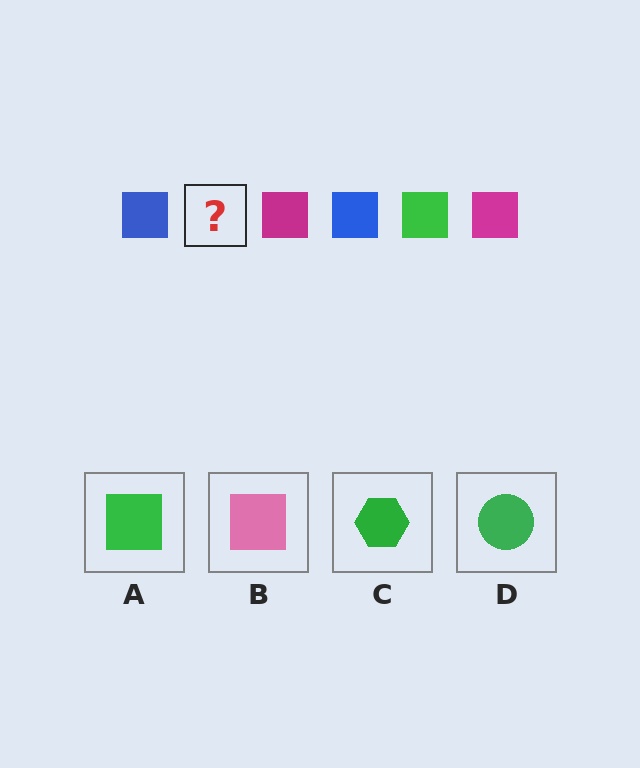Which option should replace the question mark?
Option A.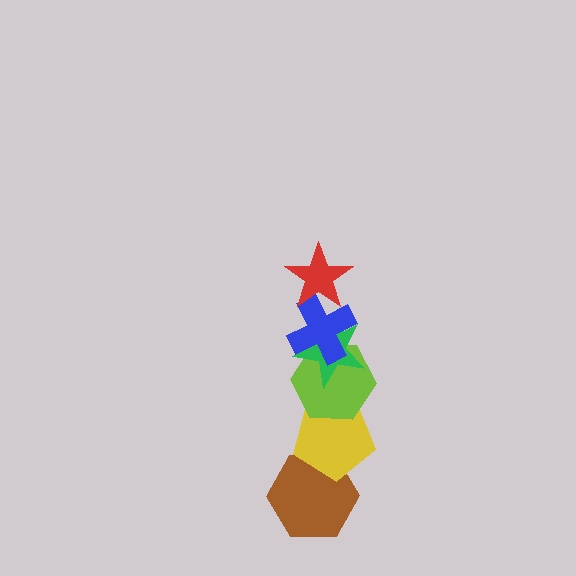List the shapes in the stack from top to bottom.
From top to bottom: the red star, the blue cross, the green star, the lime hexagon, the yellow pentagon, the brown hexagon.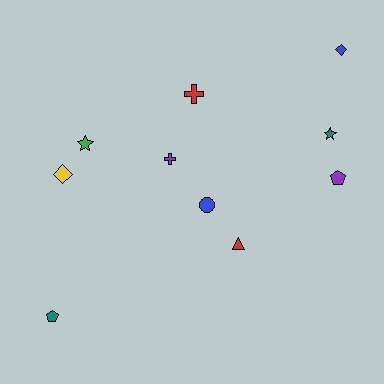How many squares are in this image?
There are no squares.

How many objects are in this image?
There are 10 objects.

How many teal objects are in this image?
There are 2 teal objects.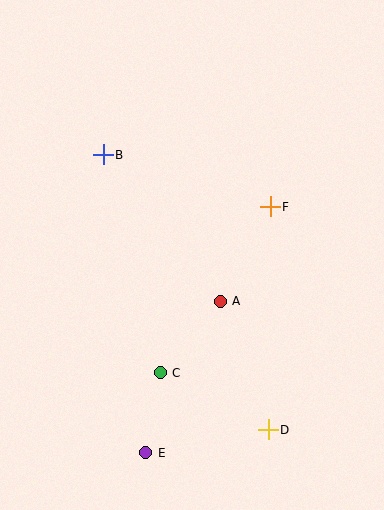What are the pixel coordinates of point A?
Point A is at (220, 301).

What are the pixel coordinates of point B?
Point B is at (103, 155).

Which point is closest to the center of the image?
Point A at (220, 301) is closest to the center.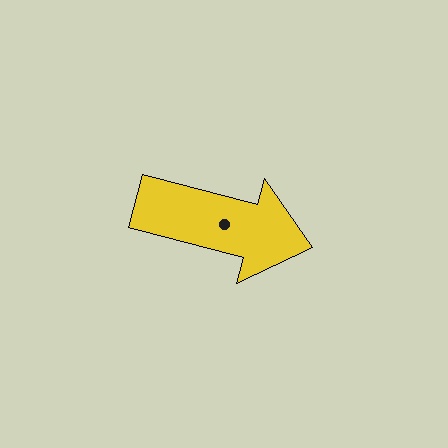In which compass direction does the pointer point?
East.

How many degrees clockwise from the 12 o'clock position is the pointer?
Approximately 105 degrees.